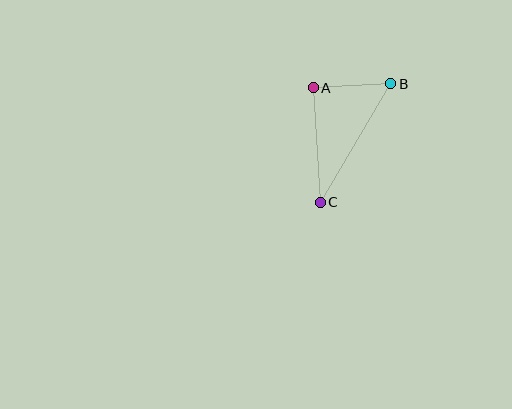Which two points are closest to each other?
Points A and B are closest to each other.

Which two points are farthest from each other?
Points B and C are farthest from each other.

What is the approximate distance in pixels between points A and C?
The distance between A and C is approximately 115 pixels.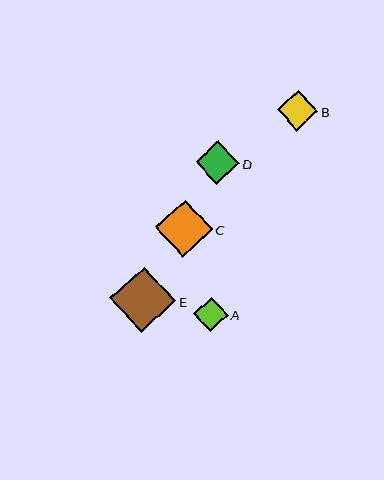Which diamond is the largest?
Diamond E is the largest with a size of approximately 66 pixels.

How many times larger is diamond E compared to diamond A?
Diamond E is approximately 1.9 times the size of diamond A.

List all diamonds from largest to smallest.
From largest to smallest: E, C, D, B, A.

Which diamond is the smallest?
Diamond A is the smallest with a size of approximately 34 pixels.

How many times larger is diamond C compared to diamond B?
Diamond C is approximately 1.4 times the size of diamond B.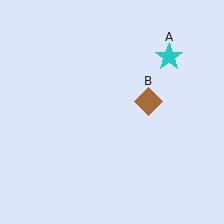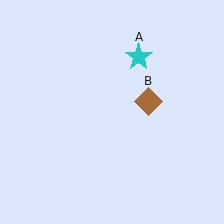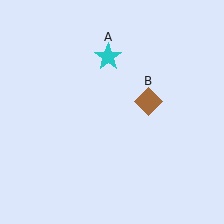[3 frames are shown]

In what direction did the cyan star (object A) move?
The cyan star (object A) moved left.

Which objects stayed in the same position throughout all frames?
Brown diamond (object B) remained stationary.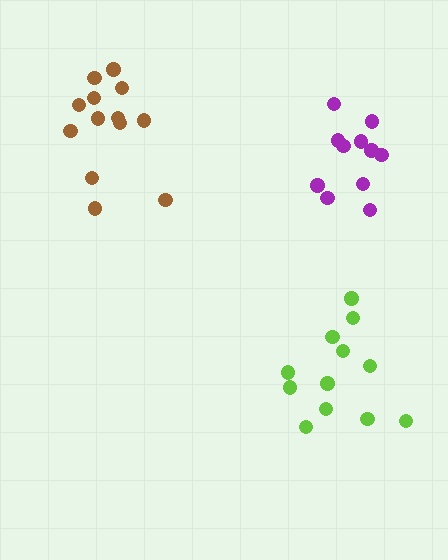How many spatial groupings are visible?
There are 3 spatial groupings.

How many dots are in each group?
Group 1: 13 dots, Group 2: 11 dots, Group 3: 12 dots (36 total).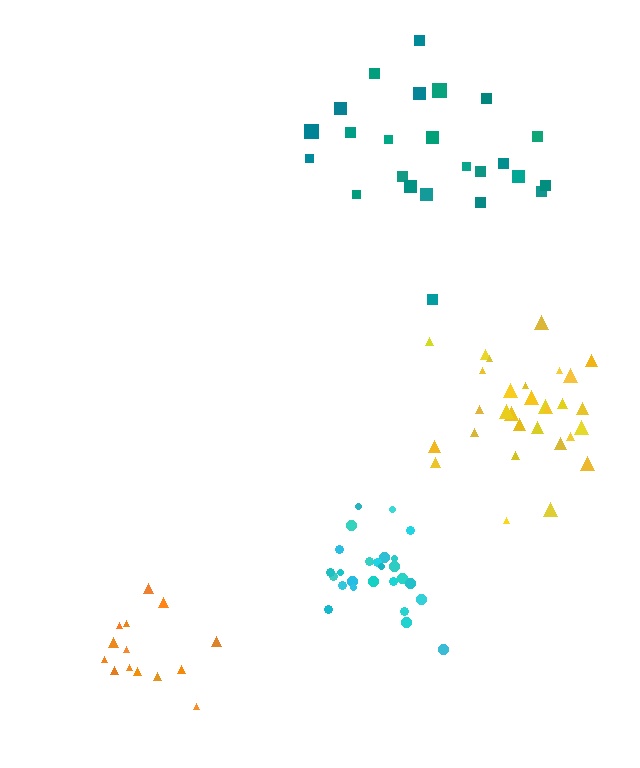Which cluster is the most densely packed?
Cyan.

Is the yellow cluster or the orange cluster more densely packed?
Yellow.